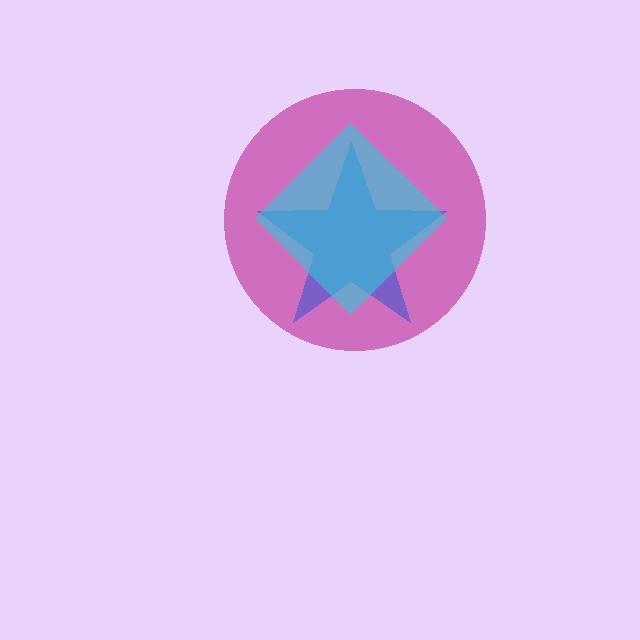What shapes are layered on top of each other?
The layered shapes are: a magenta circle, a blue star, a cyan diamond.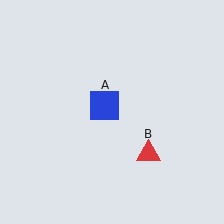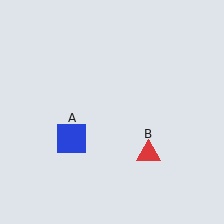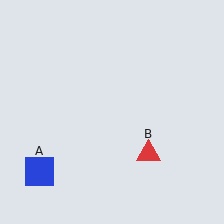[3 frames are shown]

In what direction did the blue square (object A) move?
The blue square (object A) moved down and to the left.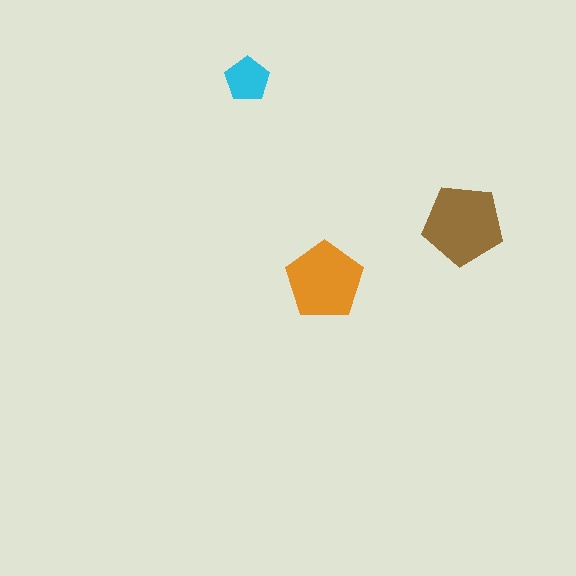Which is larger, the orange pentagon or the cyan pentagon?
The orange one.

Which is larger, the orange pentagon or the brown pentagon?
The brown one.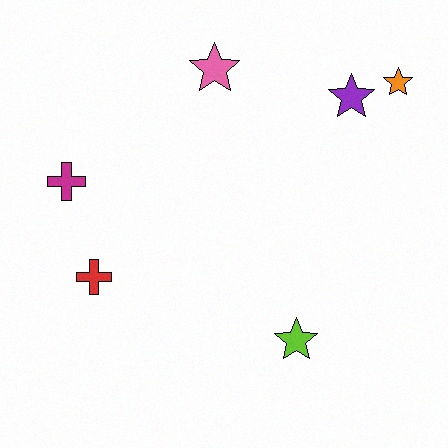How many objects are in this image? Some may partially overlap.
There are 6 objects.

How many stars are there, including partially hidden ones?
There are 4 stars.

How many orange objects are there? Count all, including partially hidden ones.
There is 1 orange object.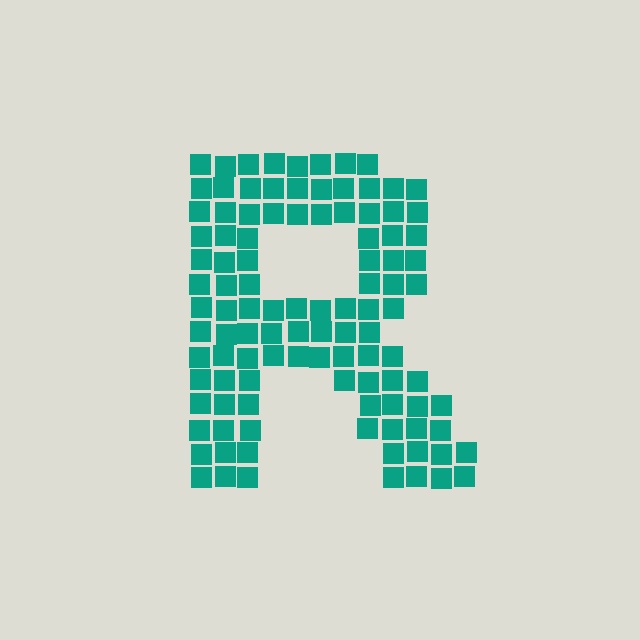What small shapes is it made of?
It is made of small squares.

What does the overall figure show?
The overall figure shows the letter R.